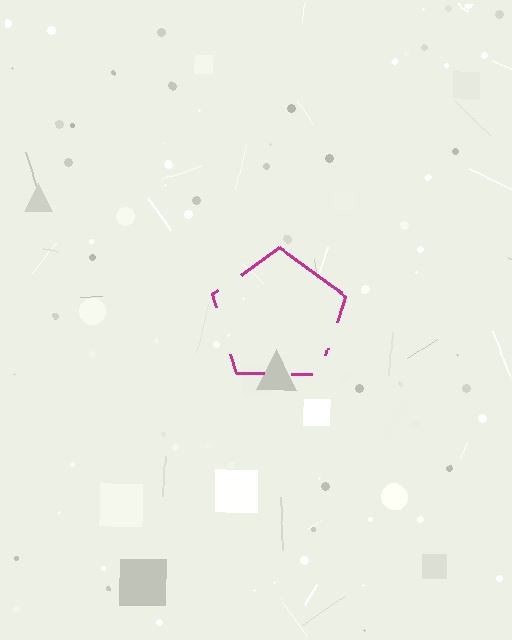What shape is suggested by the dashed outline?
The dashed outline suggests a pentagon.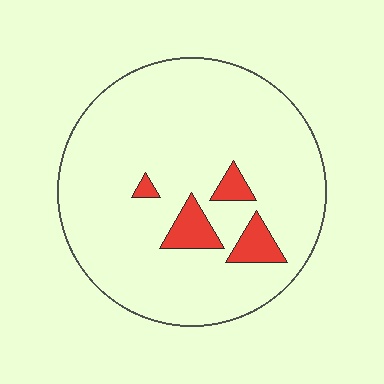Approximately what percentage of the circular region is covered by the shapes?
Approximately 10%.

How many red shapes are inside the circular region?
4.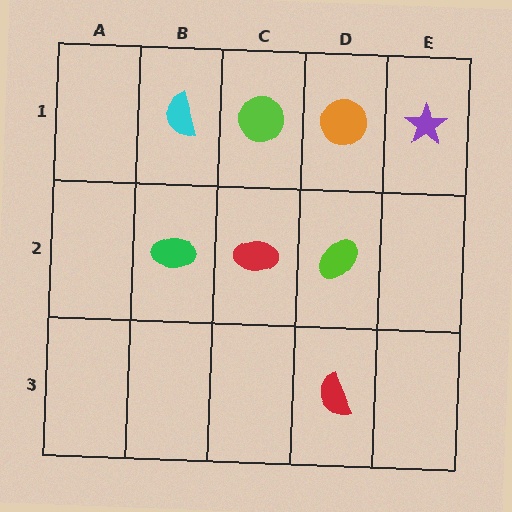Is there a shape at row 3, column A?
No, that cell is empty.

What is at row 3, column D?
A red semicircle.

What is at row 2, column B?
A green ellipse.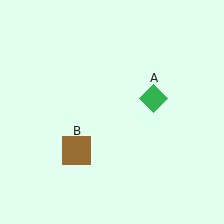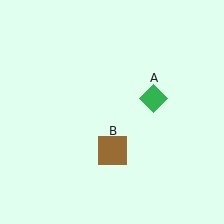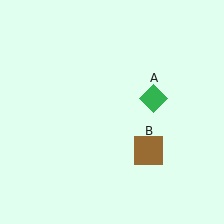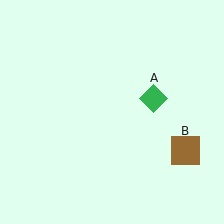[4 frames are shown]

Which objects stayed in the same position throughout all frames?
Green diamond (object A) remained stationary.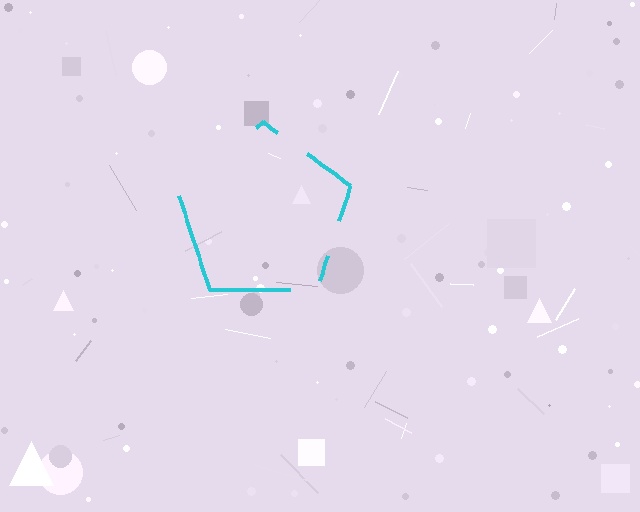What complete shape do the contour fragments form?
The contour fragments form a pentagon.